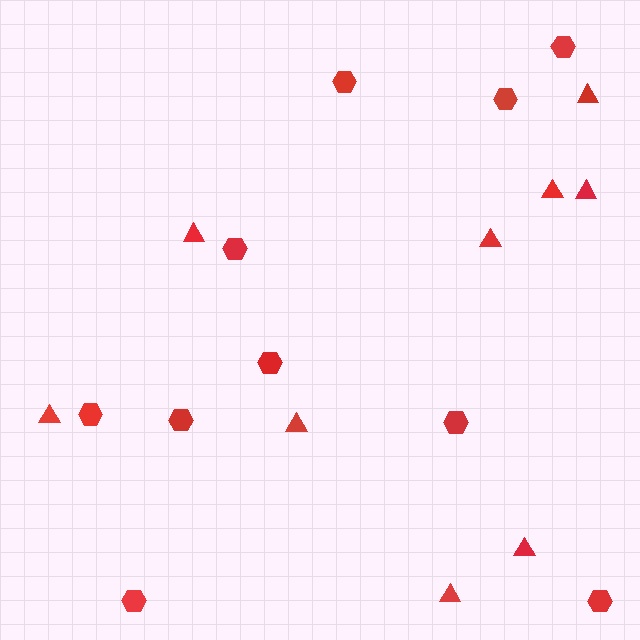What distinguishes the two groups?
There are 2 groups: one group of triangles (9) and one group of hexagons (10).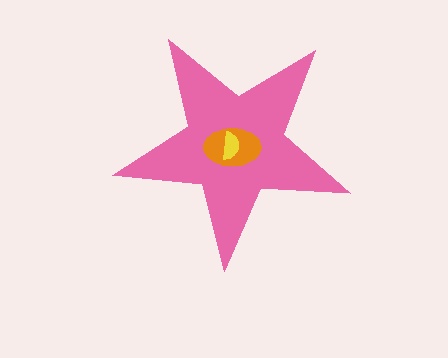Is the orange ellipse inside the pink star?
Yes.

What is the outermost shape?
The pink star.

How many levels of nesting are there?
3.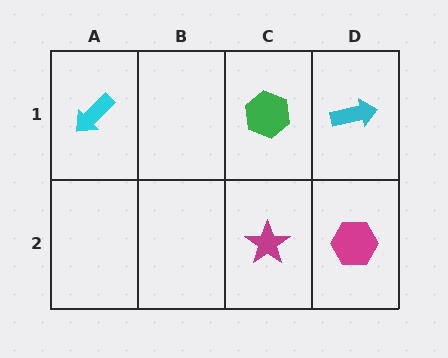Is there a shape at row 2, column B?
No, that cell is empty.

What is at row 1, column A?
A cyan arrow.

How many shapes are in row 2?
2 shapes.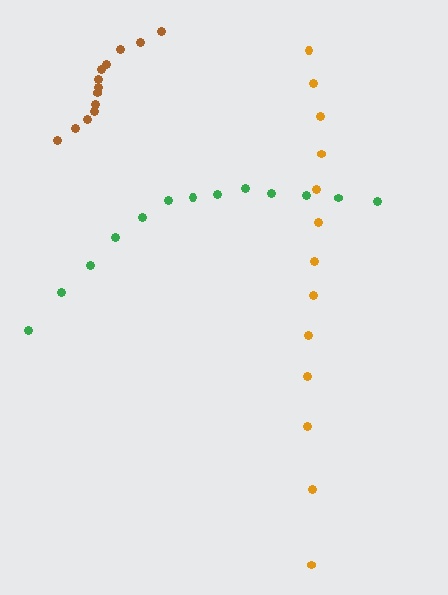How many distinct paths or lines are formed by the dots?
There are 3 distinct paths.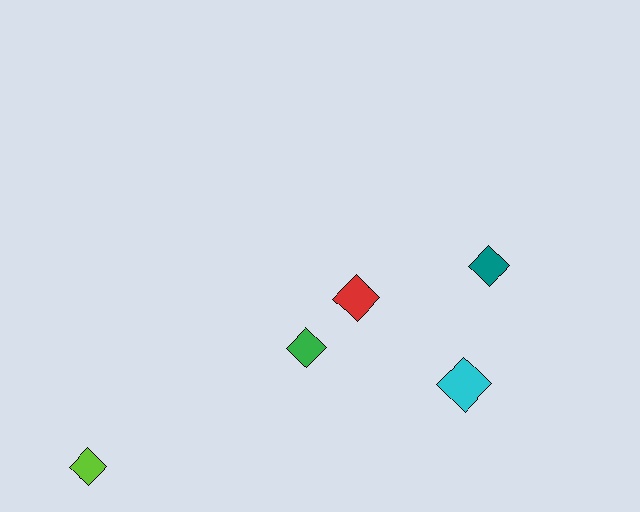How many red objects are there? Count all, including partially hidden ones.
There is 1 red object.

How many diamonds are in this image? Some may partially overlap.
There are 5 diamonds.